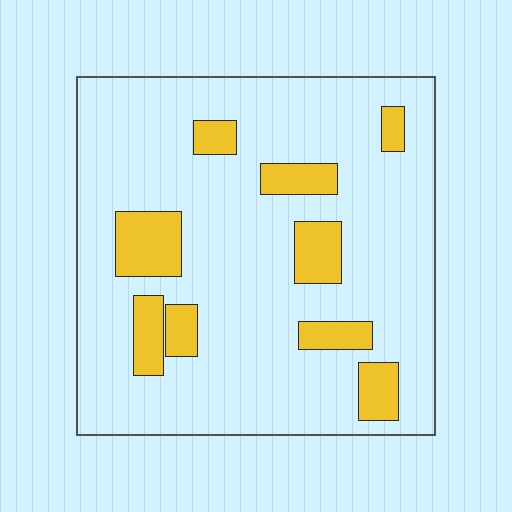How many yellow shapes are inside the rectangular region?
9.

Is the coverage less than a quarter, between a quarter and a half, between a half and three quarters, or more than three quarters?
Less than a quarter.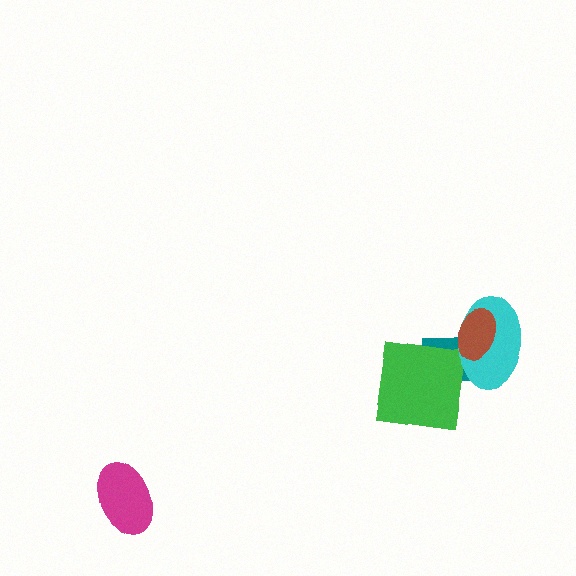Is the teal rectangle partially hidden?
Yes, it is partially covered by another shape.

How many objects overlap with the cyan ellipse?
2 objects overlap with the cyan ellipse.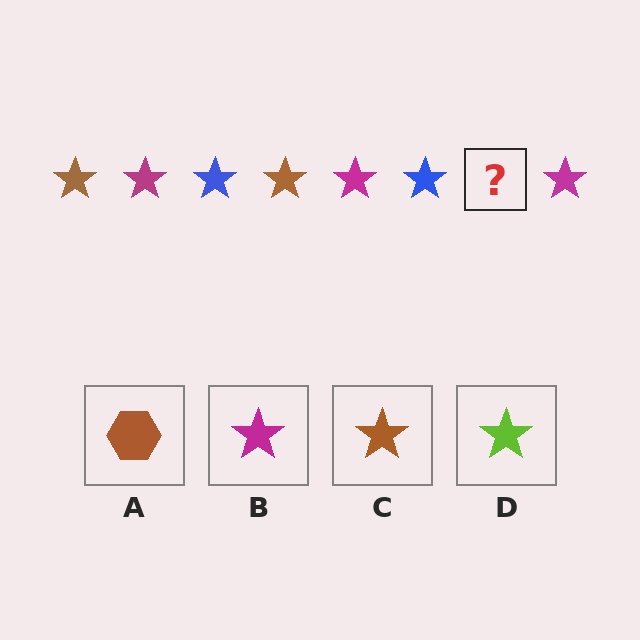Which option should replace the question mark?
Option C.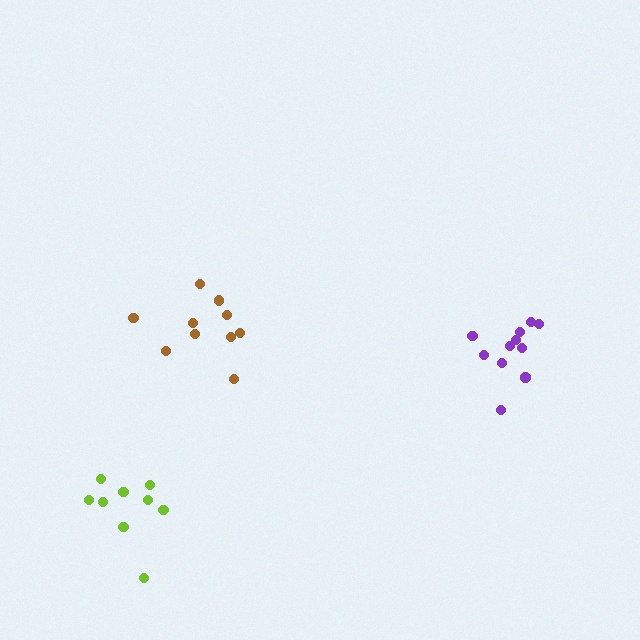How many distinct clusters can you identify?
There are 3 distinct clusters.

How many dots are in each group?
Group 1: 10 dots, Group 2: 11 dots, Group 3: 9 dots (30 total).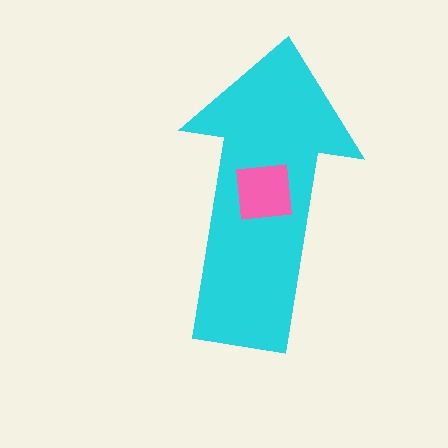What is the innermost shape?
The pink square.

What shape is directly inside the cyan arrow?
The pink square.